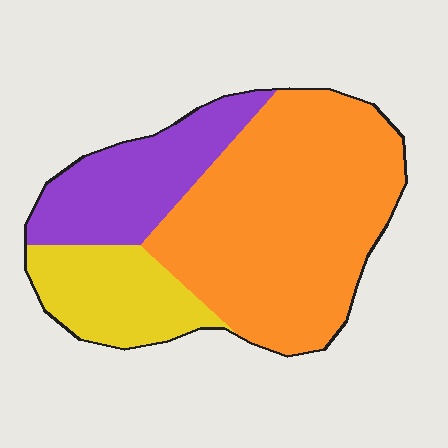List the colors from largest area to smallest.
From largest to smallest: orange, purple, yellow.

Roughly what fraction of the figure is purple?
Purple covers about 25% of the figure.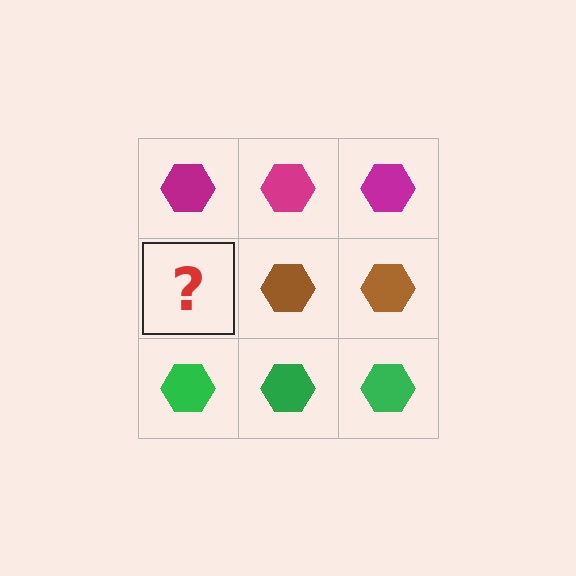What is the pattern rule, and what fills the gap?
The rule is that each row has a consistent color. The gap should be filled with a brown hexagon.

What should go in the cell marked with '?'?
The missing cell should contain a brown hexagon.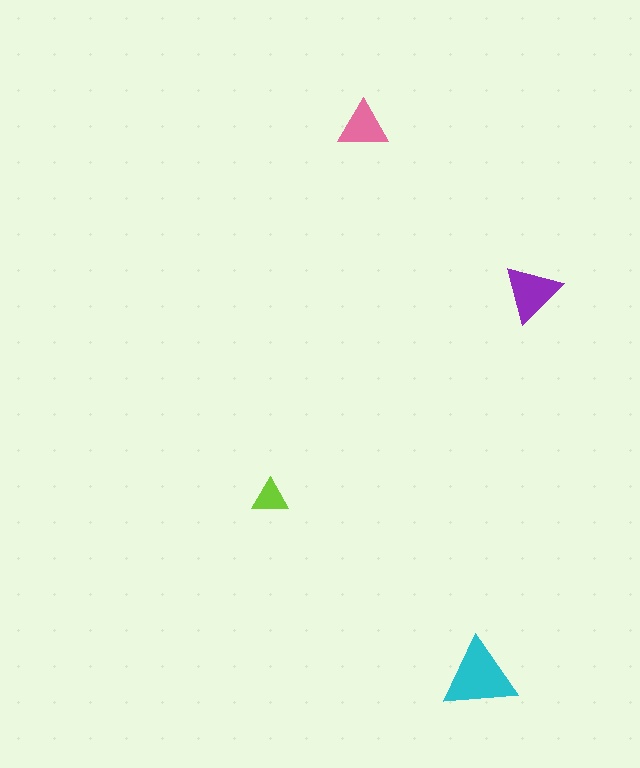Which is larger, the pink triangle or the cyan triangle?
The cyan one.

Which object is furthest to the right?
The purple triangle is rightmost.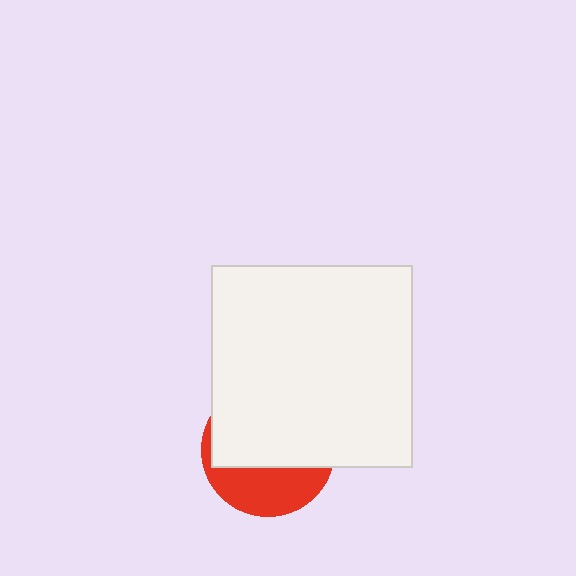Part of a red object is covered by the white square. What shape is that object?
It is a circle.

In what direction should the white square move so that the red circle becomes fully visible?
The white square should move up. That is the shortest direction to clear the overlap and leave the red circle fully visible.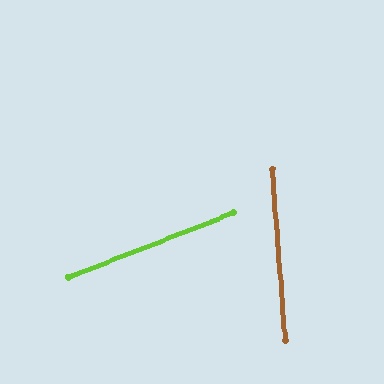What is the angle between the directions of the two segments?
Approximately 73 degrees.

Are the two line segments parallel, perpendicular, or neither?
Neither parallel nor perpendicular — they differ by about 73°.